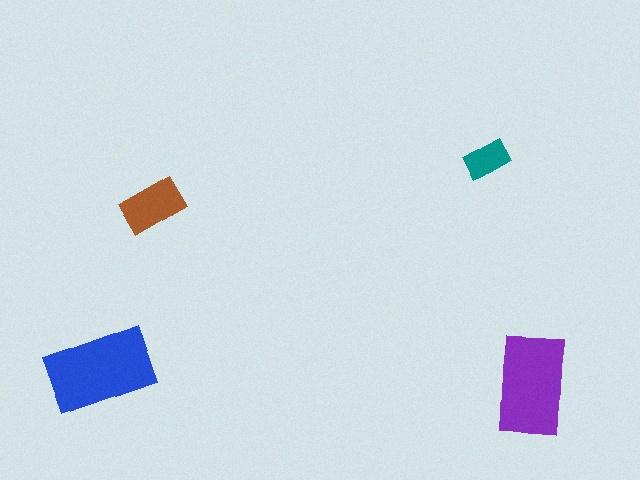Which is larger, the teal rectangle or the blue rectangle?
The blue one.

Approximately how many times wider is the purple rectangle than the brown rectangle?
About 1.5 times wider.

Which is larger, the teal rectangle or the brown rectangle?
The brown one.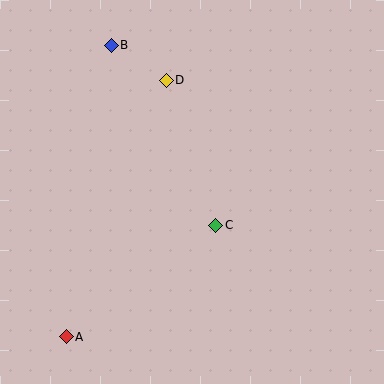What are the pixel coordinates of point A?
Point A is at (66, 337).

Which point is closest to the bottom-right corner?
Point C is closest to the bottom-right corner.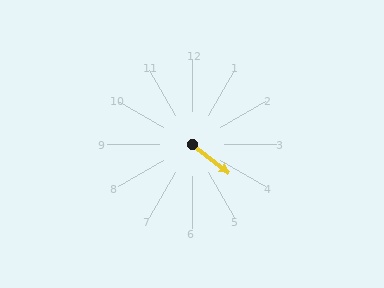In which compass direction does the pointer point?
Southeast.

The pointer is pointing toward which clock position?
Roughly 4 o'clock.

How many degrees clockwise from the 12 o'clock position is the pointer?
Approximately 128 degrees.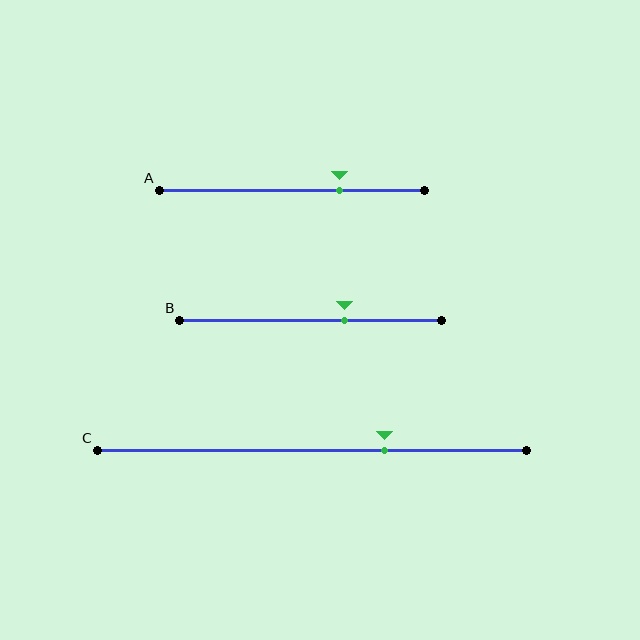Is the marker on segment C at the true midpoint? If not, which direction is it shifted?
No, the marker on segment C is shifted to the right by about 17% of the segment length.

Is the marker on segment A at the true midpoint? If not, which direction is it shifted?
No, the marker on segment A is shifted to the right by about 18% of the segment length.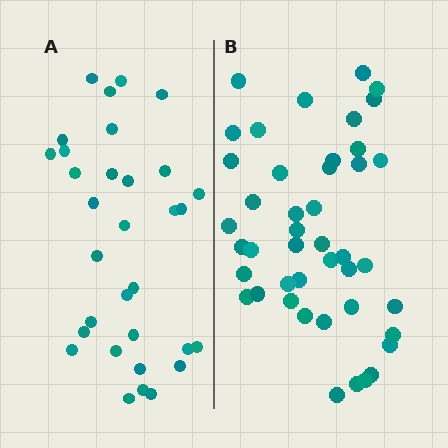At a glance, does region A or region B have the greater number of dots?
Region B (the right region) has more dots.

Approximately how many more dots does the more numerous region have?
Region B has roughly 12 or so more dots than region A.